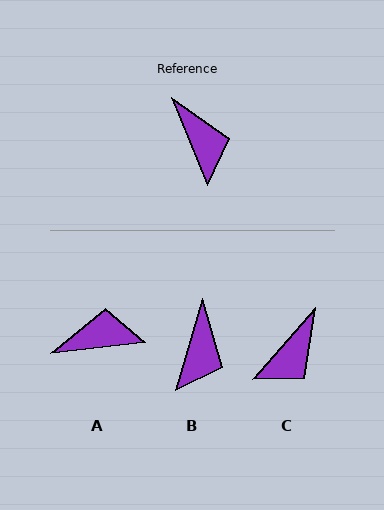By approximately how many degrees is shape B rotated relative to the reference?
Approximately 38 degrees clockwise.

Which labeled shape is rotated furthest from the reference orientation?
A, about 75 degrees away.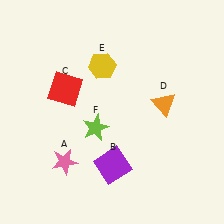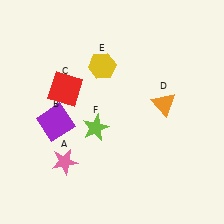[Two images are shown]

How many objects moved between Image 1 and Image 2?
1 object moved between the two images.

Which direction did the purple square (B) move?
The purple square (B) moved left.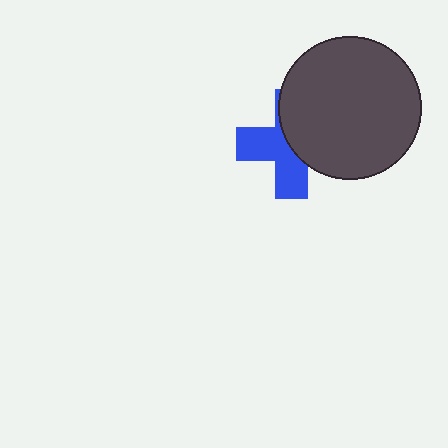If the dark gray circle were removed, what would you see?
You would see the complete blue cross.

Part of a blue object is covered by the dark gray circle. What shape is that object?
It is a cross.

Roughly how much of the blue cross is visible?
About half of it is visible (roughly 51%).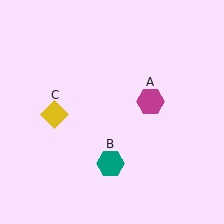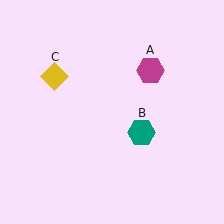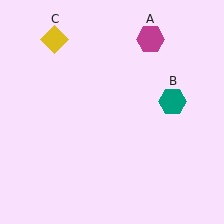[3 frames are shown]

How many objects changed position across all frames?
3 objects changed position: magenta hexagon (object A), teal hexagon (object B), yellow diamond (object C).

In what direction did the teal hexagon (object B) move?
The teal hexagon (object B) moved up and to the right.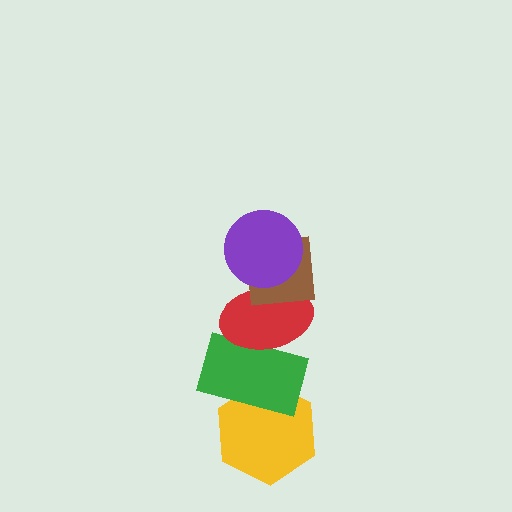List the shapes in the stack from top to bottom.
From top to bottom: the purple circle, the brown square, the red ellipse, the green rectangle, the yellow hexagon.